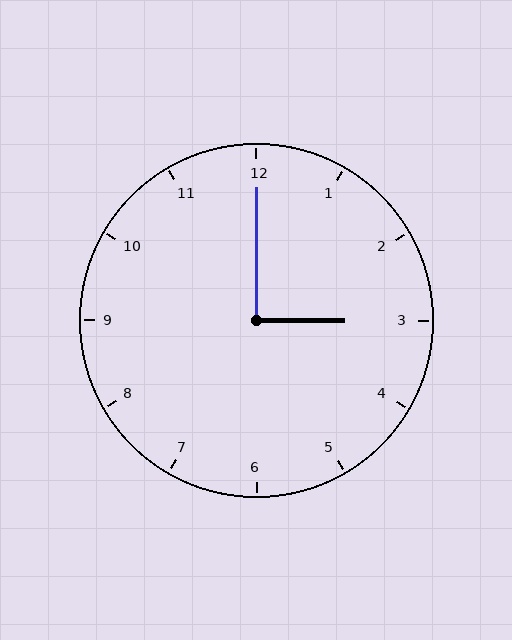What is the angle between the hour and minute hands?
Approximately 90 degrees.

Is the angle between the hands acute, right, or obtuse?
It is right.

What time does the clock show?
3:00.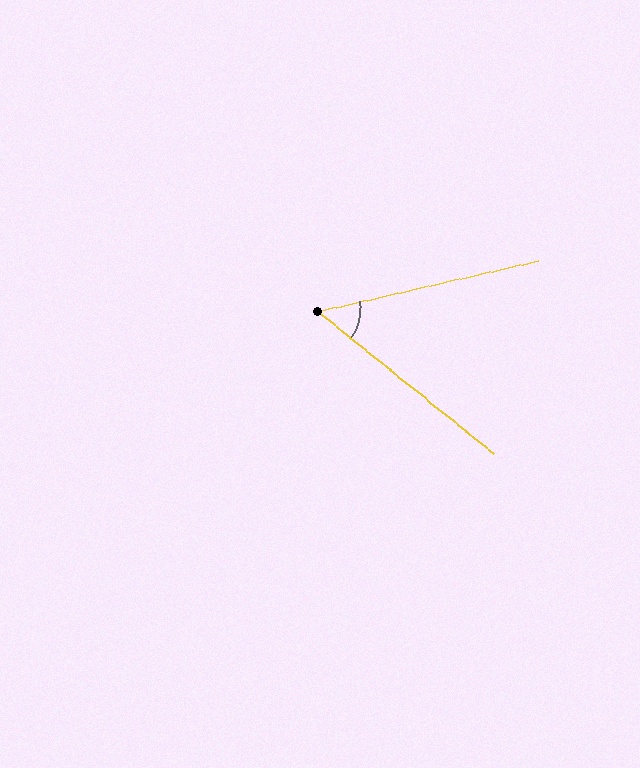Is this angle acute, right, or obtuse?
It is acute.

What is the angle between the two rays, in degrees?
Approximately 52 degrees.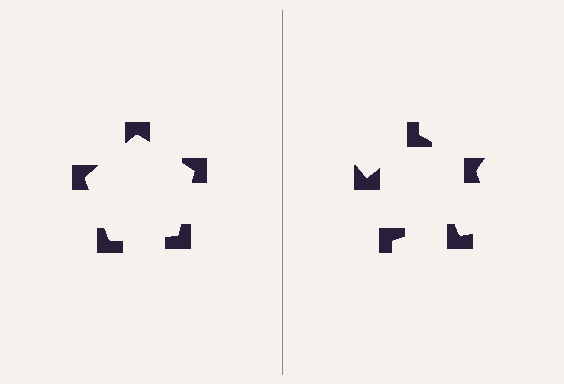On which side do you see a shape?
An illusory pentagon appears on the left side. On the right side the wedge cuts are rotated, so no coherent shape forms.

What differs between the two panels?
The notched squares are positioned identically on both sides; only the wedge orientations differ. On the left they align to a pentagon; on the right they are misaligned.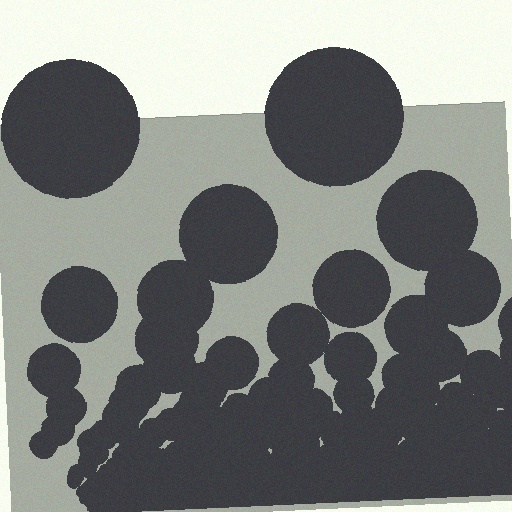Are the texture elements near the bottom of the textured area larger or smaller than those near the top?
Smaller. The gradient is inverted — elements near the bottom are smaller and denser.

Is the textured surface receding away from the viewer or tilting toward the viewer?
The surface appears to tilt toward the viewer. Texture elements get larger and sparser toward the top.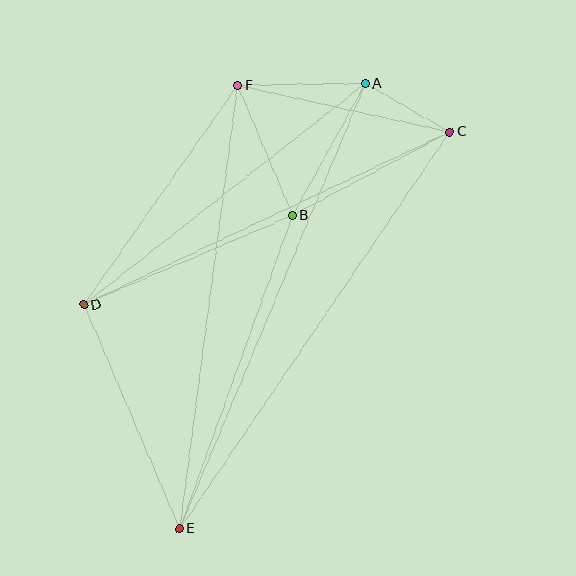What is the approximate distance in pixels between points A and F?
The distance between A and F is approximately 127 pixels.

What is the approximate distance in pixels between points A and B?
The distance between A and B is approximately 151 pixels.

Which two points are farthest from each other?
Points A and E are farthest from each other.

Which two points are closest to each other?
Points A and C are closest to each other.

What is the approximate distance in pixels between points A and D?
The distance between A and D is approximately 358 pixels.